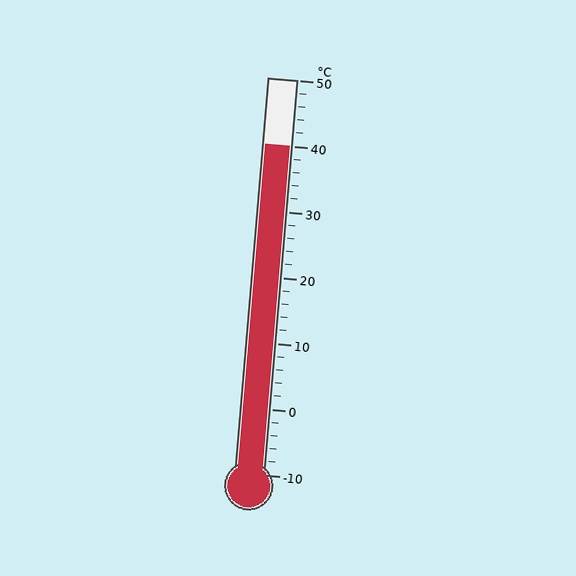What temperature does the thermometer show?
The thermometer shows approximately 40°C.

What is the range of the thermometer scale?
The thermometer scale ranges from -10°C to 50°C.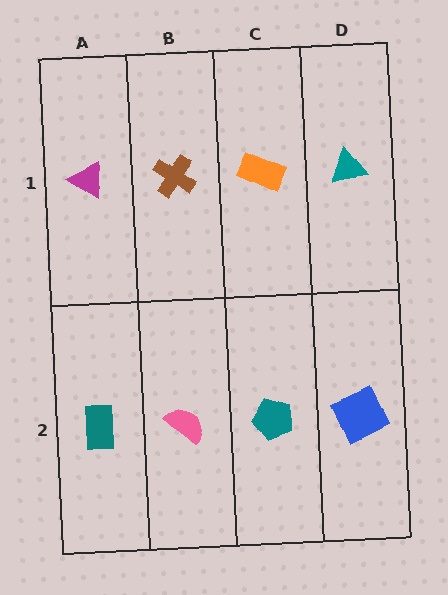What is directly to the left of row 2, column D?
A teal pentagon.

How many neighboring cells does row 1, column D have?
2.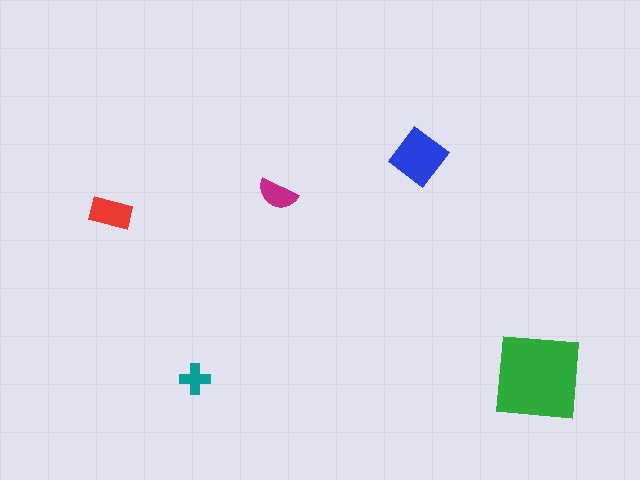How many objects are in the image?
There are 5 objects in the image.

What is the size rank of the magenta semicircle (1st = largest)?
4th.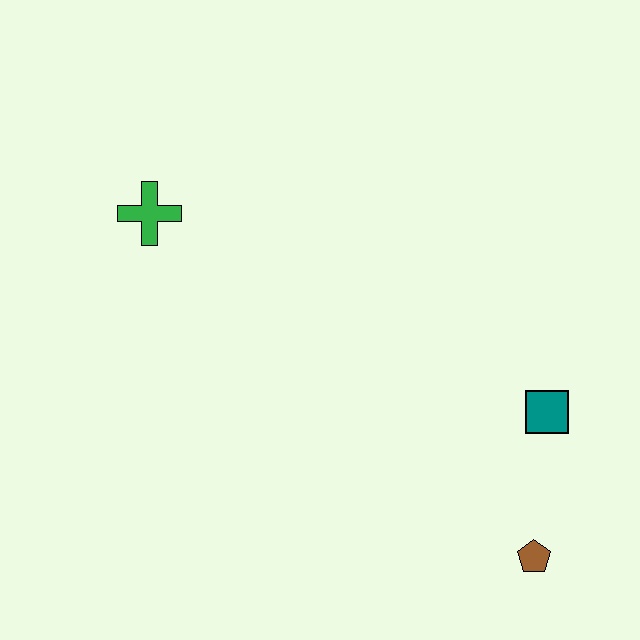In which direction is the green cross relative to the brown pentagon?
The green cross is to the left of the brown pentagon.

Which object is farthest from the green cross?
The brown pentagon is farthest from the green cross.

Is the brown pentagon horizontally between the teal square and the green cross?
Yes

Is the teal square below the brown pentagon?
No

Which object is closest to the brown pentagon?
The teal square is closest to the brown pentagon.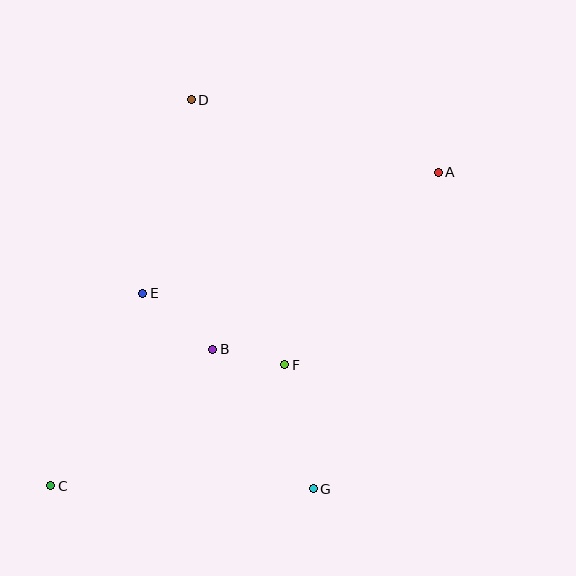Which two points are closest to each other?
Points B and F are closest to each other.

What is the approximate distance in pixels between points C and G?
The distance between C and G is approximately 263 pixels.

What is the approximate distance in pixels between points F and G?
The distance between F and G is approximately 127 pixels.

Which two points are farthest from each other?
Points A and C are farthest from each other.